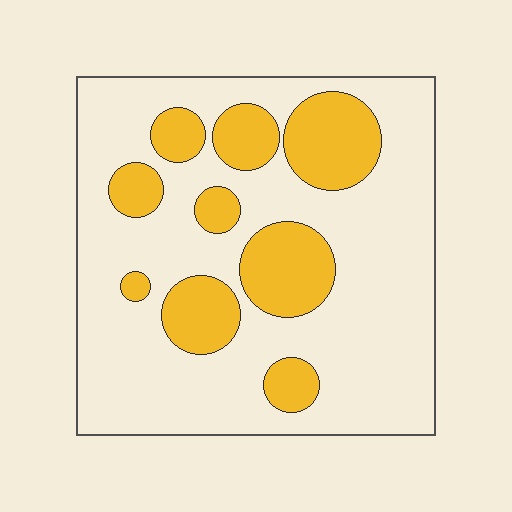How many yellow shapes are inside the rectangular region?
9.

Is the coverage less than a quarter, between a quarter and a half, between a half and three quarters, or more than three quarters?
Between a quarter and a half.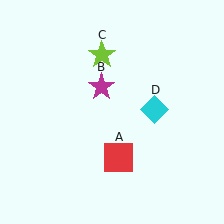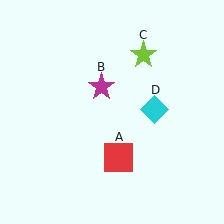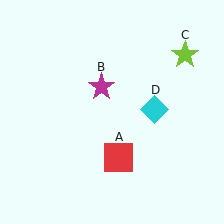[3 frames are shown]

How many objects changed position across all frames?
1 object changed position: lime star (object C).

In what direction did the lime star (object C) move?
The lime star (object C) moved right.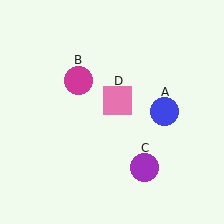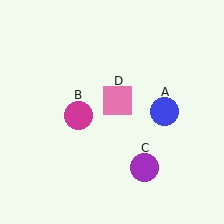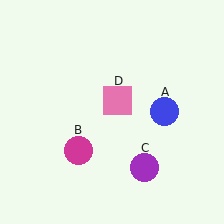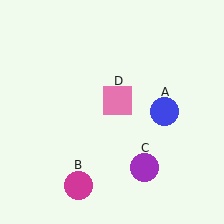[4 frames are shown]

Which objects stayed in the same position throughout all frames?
Blue circle (object A) and purple circle (object C) and pink square (object D) remained stationary.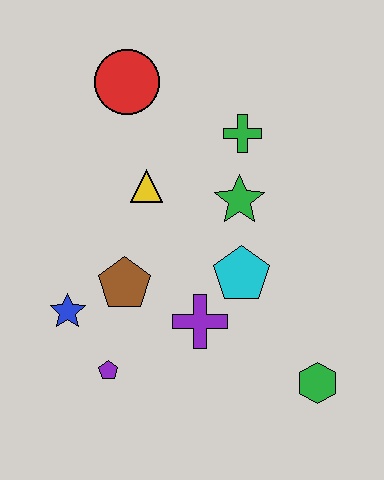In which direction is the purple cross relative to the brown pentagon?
The purple cross is to the right of the brown pentagon.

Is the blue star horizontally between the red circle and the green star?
No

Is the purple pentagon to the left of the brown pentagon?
Yes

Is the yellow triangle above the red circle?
No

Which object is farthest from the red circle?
The green hexagon is farthest from the red circle.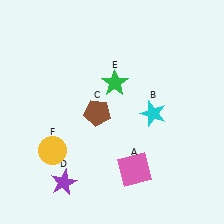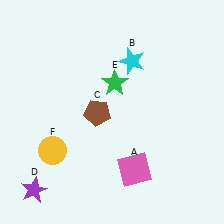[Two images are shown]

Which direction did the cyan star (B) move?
The cyan star (B) moved up.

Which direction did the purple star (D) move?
The purple star (D) moved left.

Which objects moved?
The objects that moved are: the cyan star (B), the purple star (D).